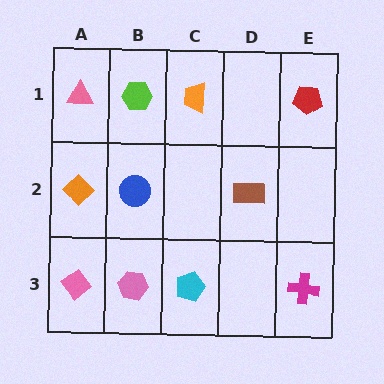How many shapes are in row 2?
3 shapes.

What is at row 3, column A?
A pink diamond.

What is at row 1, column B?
A lime hexagon.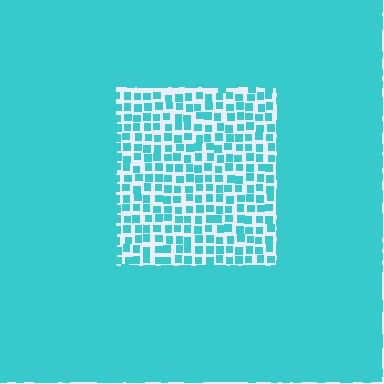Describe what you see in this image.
The image contains small cyan elements arranged at two different densities. A rectangle-shaped region is visible where the elements are less densely packed than the surrounding area.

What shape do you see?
I see a rectangle.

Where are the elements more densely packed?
The elements are more densely packed outside the rectangle boundary.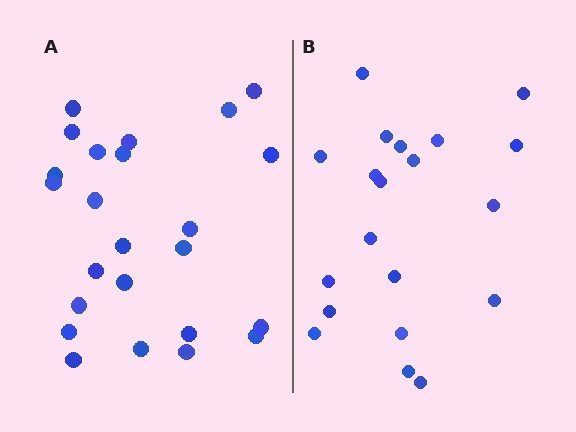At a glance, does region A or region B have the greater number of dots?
Region A (the left region) has more dots.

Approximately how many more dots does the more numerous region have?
Region A has about 4 more dots than region B.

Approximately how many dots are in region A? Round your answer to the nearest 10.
About 20 dots. (The exact count is 24, which rounds to 20.)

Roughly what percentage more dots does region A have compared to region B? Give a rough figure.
About 20% more.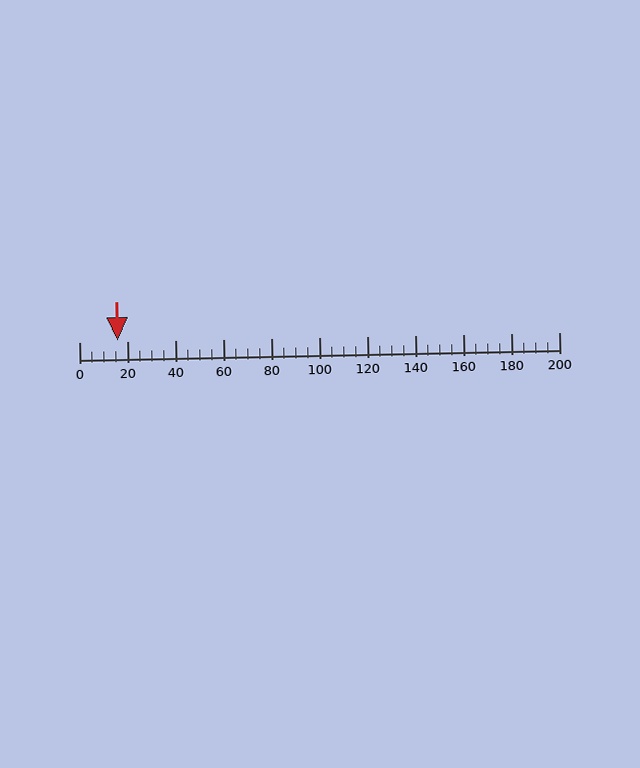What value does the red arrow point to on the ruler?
The red arrow points to approximately 16.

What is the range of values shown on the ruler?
The ruler shows values from 0 to 200.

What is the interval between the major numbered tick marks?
The major tick marks are spaced 20 units apart.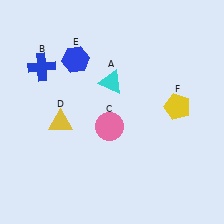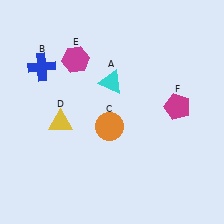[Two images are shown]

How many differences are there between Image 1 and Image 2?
There are 3 differences between the two images.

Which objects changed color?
C changed from pink to orange. E changed from blue to magenta. F changed from yellow to magenta.